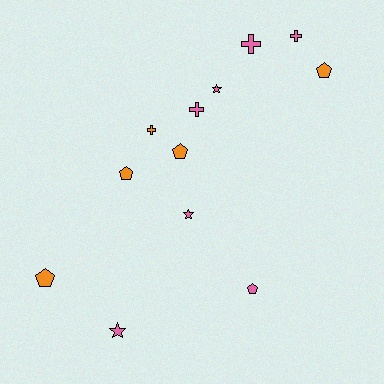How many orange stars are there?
There are no orange stars.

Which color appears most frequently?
Pink, with 7 objects.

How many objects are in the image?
There are 12 objects.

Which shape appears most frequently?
Pentagon, with 5 objects.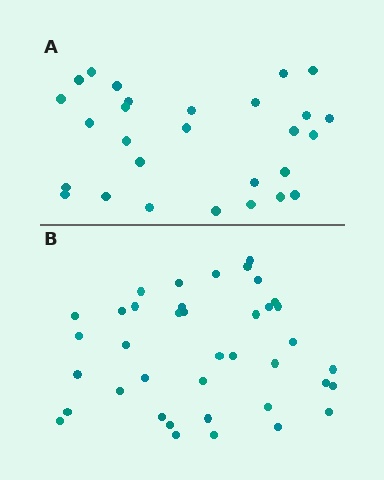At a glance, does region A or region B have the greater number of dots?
Region B (the bottom region) has more dots.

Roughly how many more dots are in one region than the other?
Region B has roughly 12 or so more dots than region A.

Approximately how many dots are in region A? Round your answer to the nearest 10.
About 30 dots. (The exact count is 28, which rounds to 30.)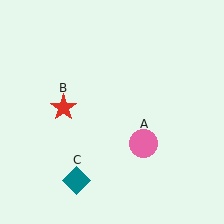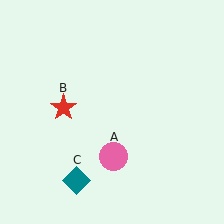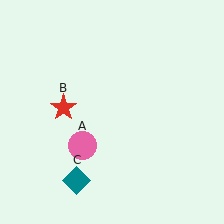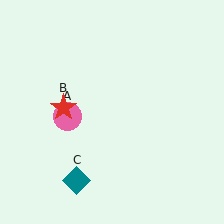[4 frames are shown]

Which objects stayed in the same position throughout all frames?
Red star (object B) and teal diamond (object C) remained stationary.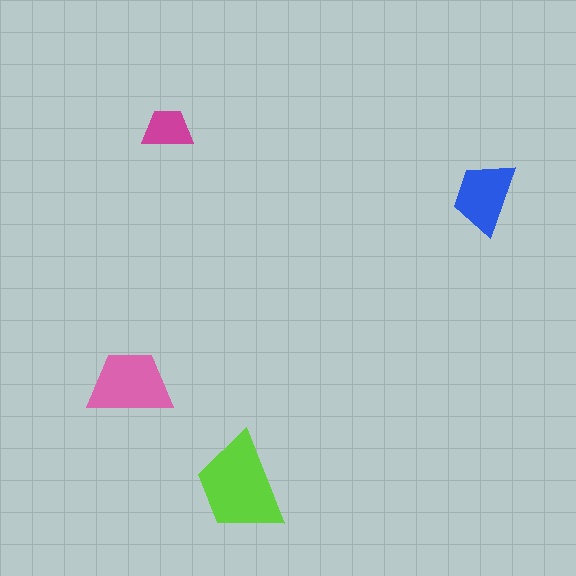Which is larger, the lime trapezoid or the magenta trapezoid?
The lime one.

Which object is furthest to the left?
The pink trapezoid is leftmost.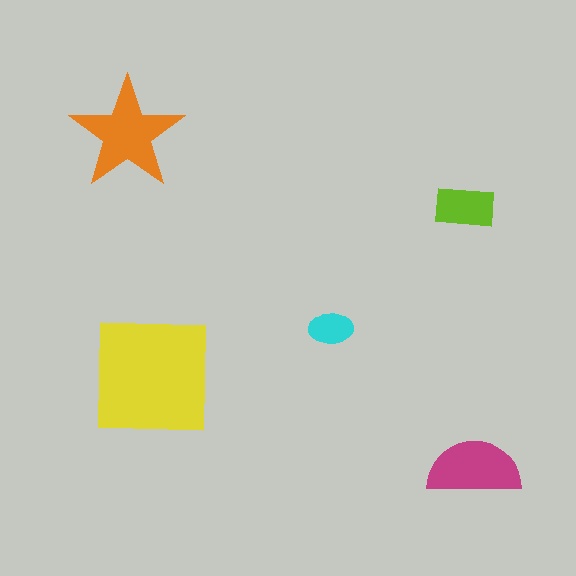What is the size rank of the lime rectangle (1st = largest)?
4th.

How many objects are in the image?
There are 5 objects in the image.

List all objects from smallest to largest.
The cyan ellipse, the lime rectangle, the magenta semicircle, the orange star, the yellow square.